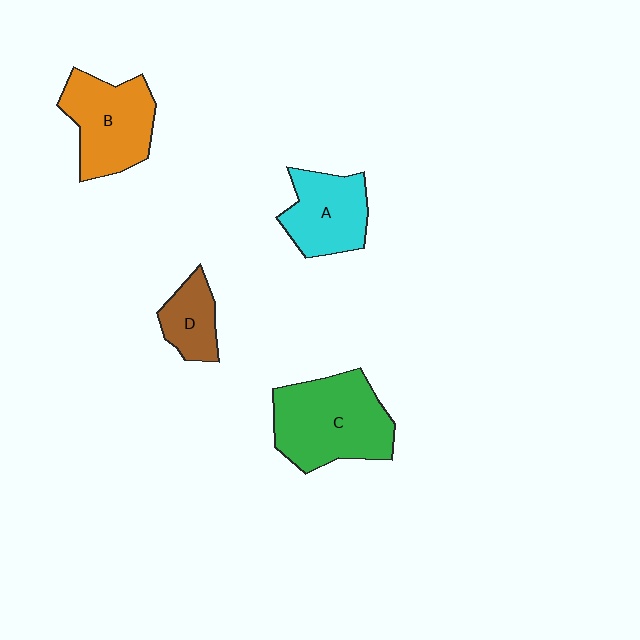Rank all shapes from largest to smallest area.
From largest to smallest: C (green), B (orange), A (cyan), D (brown).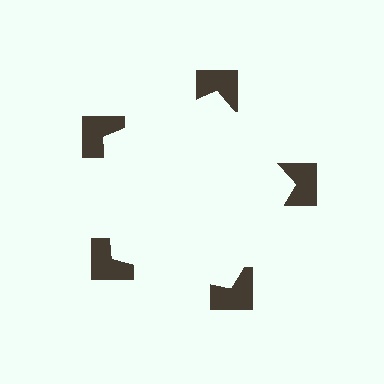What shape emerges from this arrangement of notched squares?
An illusory pentagon — its edges are inferred from the aligned wedge cuts in the notched squares, not physically drawn.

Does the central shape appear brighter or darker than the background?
It typically appears slightly brighter than the background, even though no actual brightness change is drawn.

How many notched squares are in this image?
There are 5 — one at each vertex of the illusory pentagon.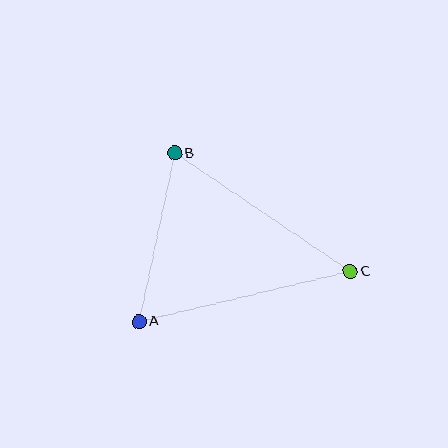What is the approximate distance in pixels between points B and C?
The distance between B and C is approximately 212 pixels.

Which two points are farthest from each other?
Points A and C are farthest from each other.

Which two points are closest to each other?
Points A and B are closest to each other.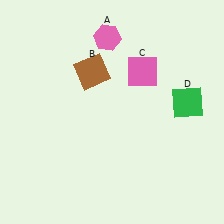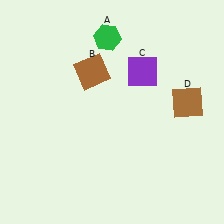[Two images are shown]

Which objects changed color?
A changed from pink to green. C changed from pink to purple. D changed from green to brown.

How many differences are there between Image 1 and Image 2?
There are 3 differences between the two images.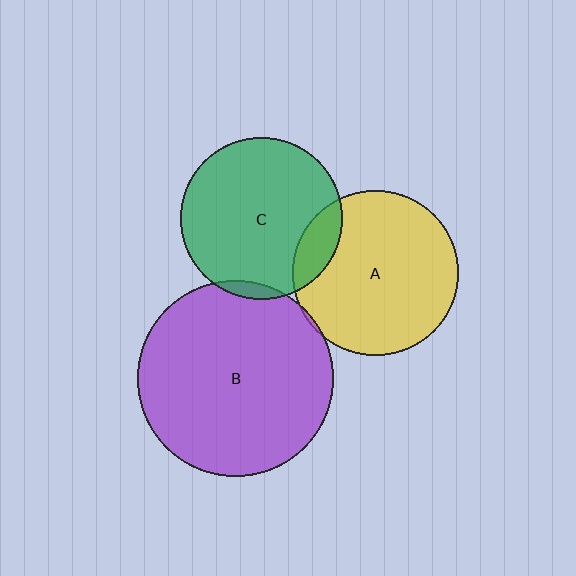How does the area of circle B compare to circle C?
Approximately 1.5 times.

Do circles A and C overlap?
Yes.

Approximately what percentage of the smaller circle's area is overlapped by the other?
Approximately 15%.